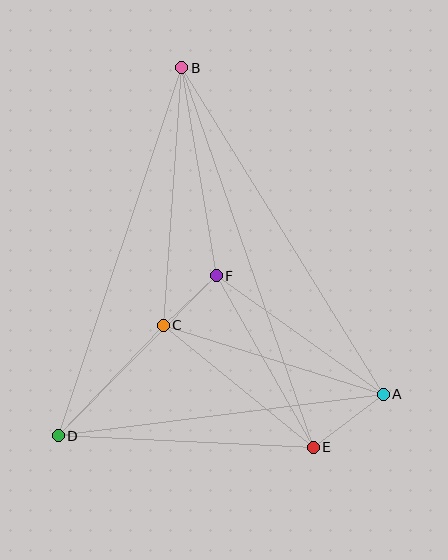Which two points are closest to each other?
Points C and F are closest to each other.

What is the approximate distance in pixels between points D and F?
The distance between D and F is approximately 225 pixels.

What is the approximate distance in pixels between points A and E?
The distance between A and E is approximately 88 pixels.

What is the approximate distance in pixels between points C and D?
The distance between C and D is approximately 152 pixels.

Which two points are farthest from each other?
Points B and E are farthest from each other.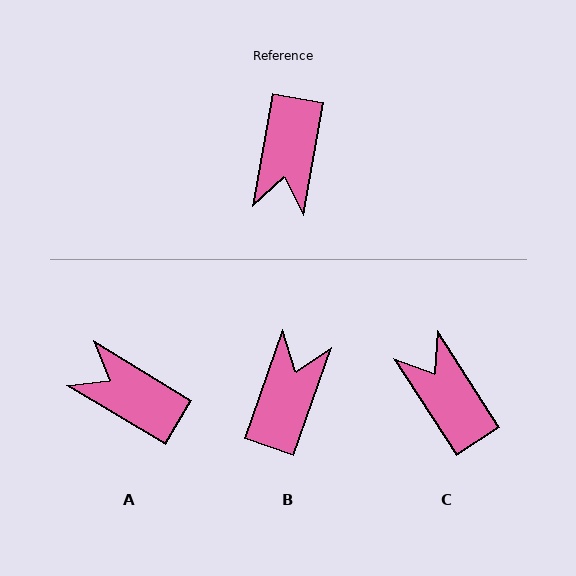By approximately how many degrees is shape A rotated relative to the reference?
Approximately 111 degrees clockwise.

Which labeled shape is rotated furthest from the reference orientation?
B, about 170 degrees away.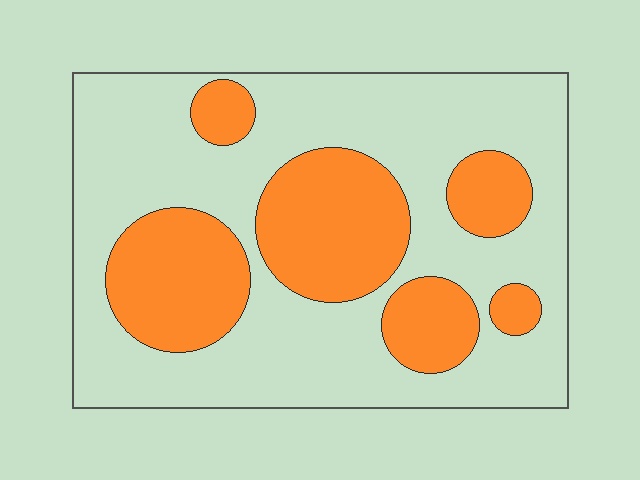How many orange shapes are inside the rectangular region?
6.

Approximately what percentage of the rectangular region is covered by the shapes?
Approximately 35%.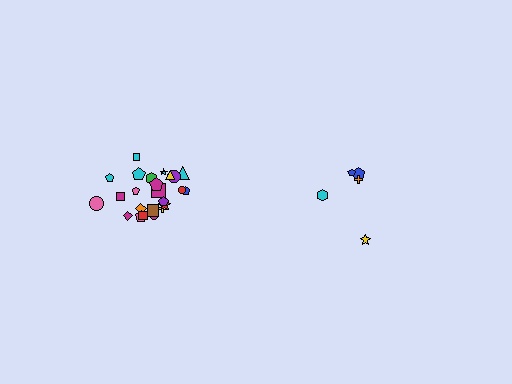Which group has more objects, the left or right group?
The left group.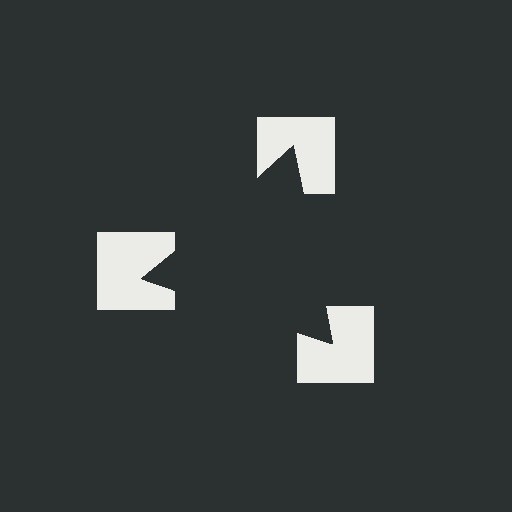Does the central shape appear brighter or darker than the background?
It typically appears slightly darker than the background, even though no actual brightness change is drawn.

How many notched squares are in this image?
There are 3 — one at each vertex of the illusory triangle.